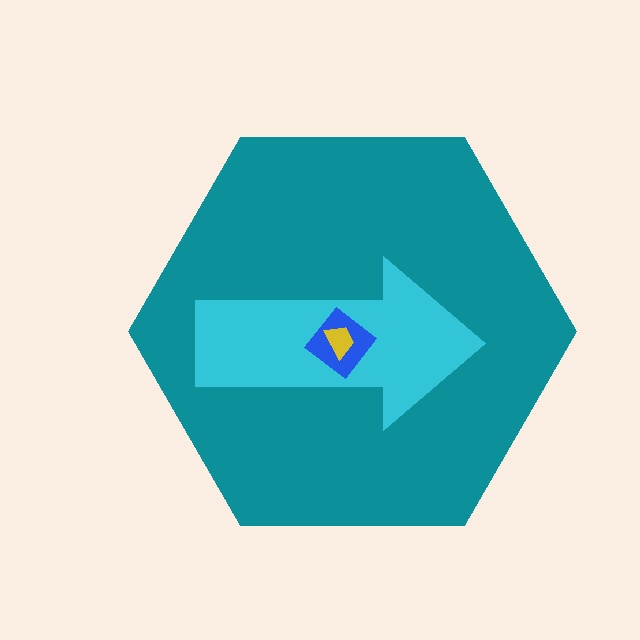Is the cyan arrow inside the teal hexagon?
Yes.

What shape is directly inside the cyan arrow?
The blue diamond.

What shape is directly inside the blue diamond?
The yellow trapezoid.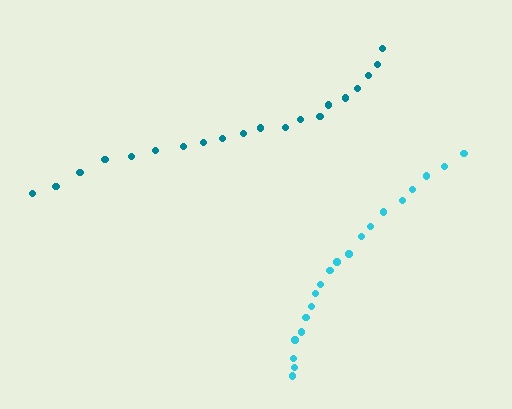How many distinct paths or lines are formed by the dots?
There are 2 distinct paths.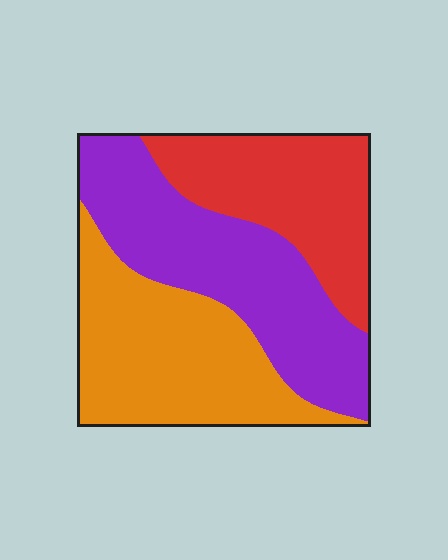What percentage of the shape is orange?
Orange takes up about one third (1/3) of the shape.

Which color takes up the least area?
Red, at roughly 30%.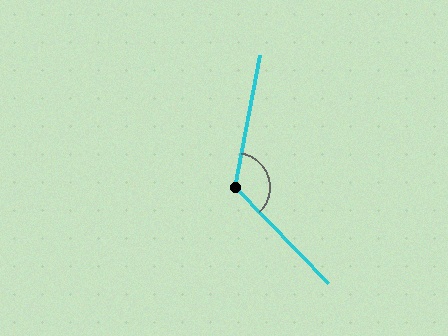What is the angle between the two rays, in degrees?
Approximately 125 degrees.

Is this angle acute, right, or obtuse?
It is obtuse.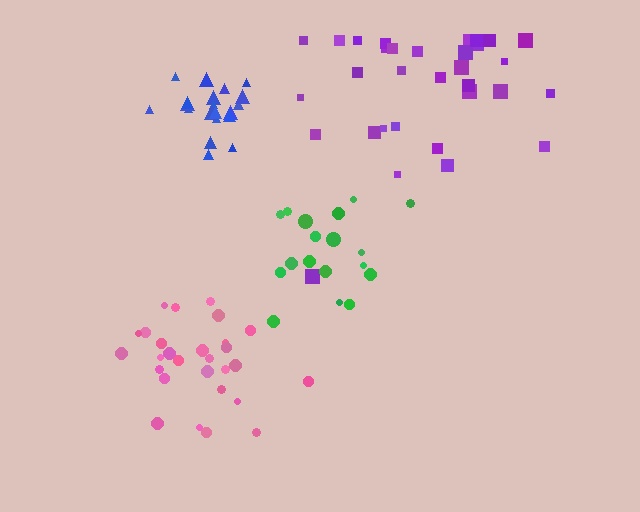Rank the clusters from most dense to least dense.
blue, pink, green, purple.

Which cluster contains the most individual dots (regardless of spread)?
Purple (32).